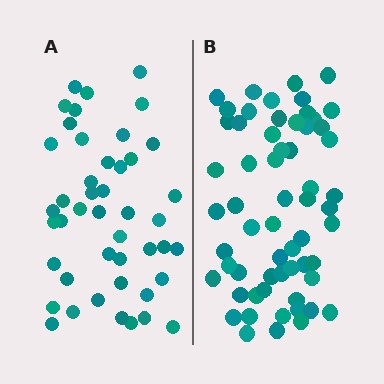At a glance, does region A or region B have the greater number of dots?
Region B (the right region) has more dots.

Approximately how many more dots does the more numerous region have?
Region B has approximately 15 more dots than region A.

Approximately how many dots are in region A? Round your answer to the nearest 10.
About 40 dots. (The exact count is 45, which rounds to 40.)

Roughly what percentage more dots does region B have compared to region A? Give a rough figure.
About 35% more.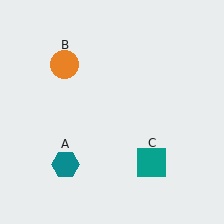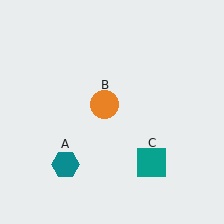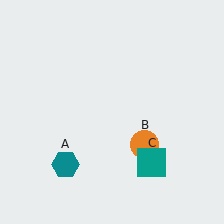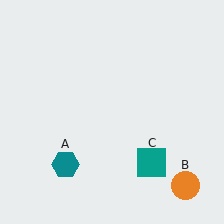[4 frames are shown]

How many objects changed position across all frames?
1 object changed position: orange circle (object B).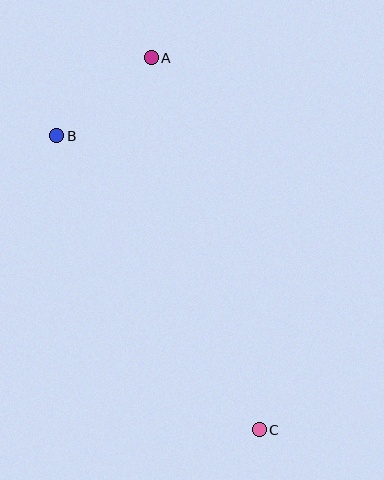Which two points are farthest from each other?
Points A and C are farthest from each other.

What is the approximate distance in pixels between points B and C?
The distance between B and C is approximately 357 pixels.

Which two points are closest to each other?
Points A and B are closest to each other.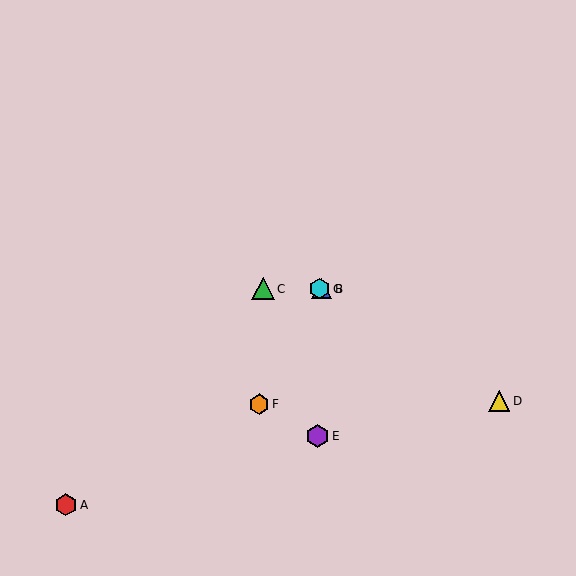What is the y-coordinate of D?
Object D is at y≈401.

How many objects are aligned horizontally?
3 objects (B, C, G) are aligned horizontally.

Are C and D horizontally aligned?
No, C is at y≈289 and D is at y≈401.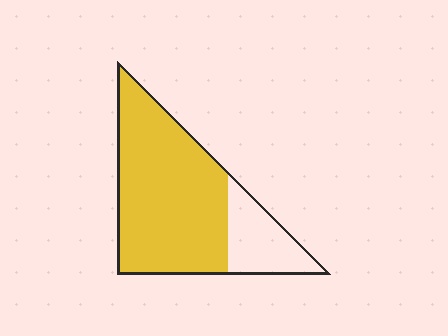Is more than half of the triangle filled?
Yes.